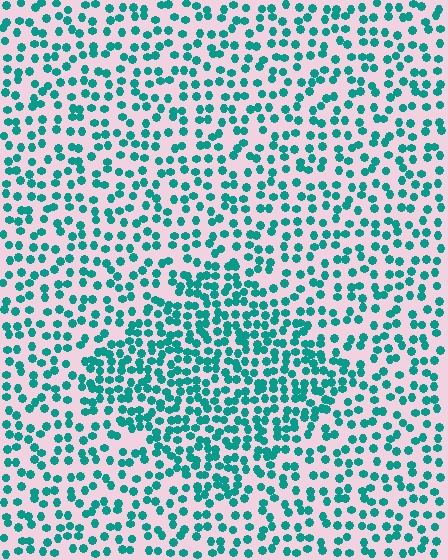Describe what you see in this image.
The image contains small teal elements arranged at two different densities. A diamond-shaped region is visible where the elements are more densely packed than the surrounding area.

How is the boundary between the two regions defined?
The boundary is defined by a change in element density (approximately 1.7x ratio). All elements are the same color, size, and shape.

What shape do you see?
I see a diamond.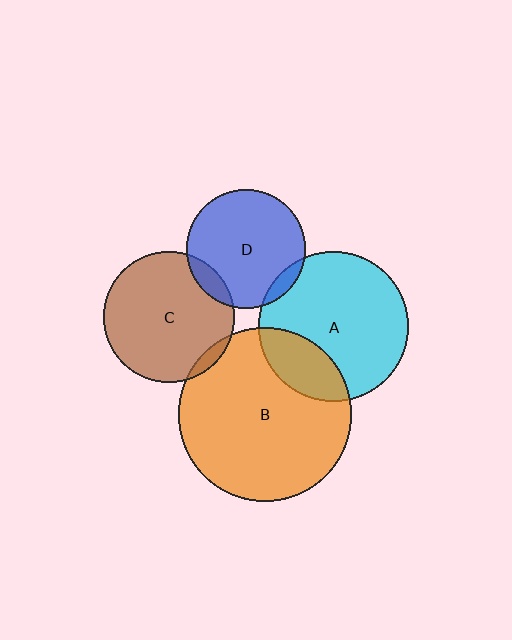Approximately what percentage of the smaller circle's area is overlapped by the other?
Approximately 5%.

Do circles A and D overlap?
Yes.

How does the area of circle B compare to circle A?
Approximately 1.3 times.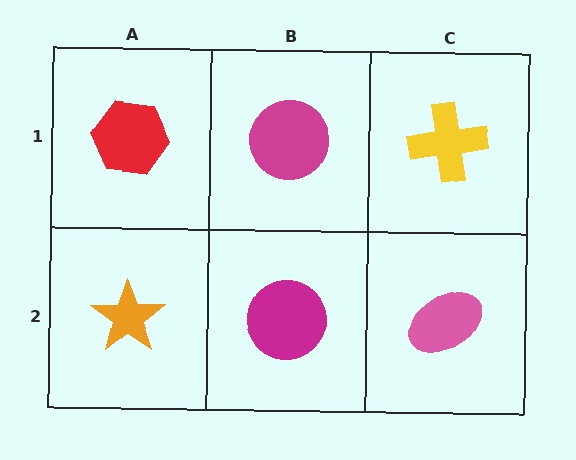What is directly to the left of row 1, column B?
A red hexagon.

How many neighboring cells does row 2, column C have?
2.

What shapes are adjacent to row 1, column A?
An orange star (row 2, column A), a magenta circle (row 1, column B).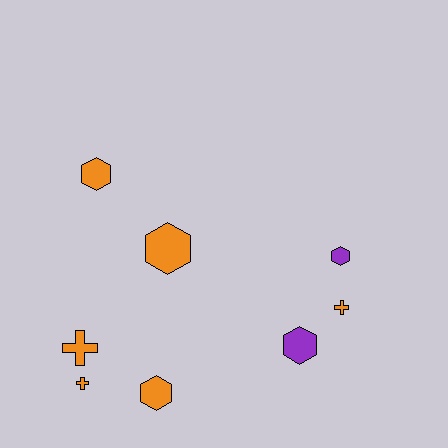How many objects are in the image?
There are 8 objects.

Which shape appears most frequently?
Hexagon, with 5 objects.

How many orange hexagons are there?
There are 3 orange hexagons.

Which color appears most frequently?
Orange, with 6 objects.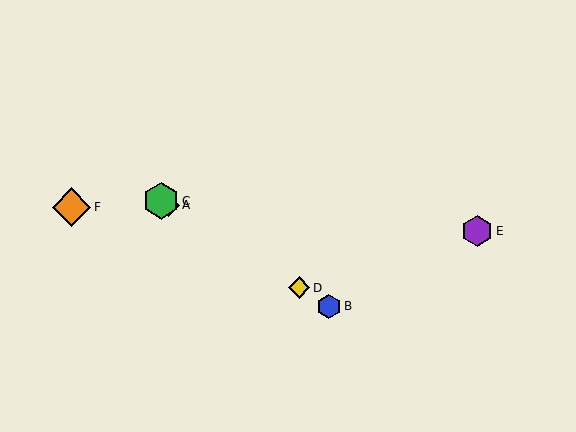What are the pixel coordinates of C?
Object C is at (161, 201).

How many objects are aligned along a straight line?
4 objects (A, B, C, D) are aligned along a straight line.